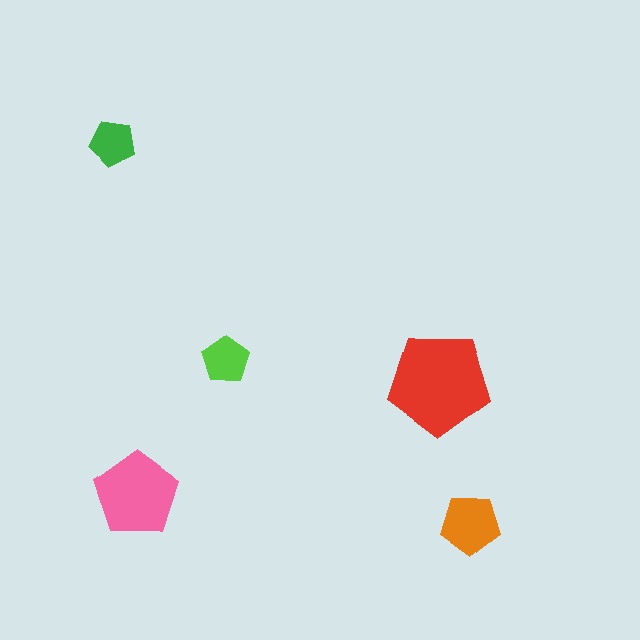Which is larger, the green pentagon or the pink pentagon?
The pink one.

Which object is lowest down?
The orange pentagon is bottommost.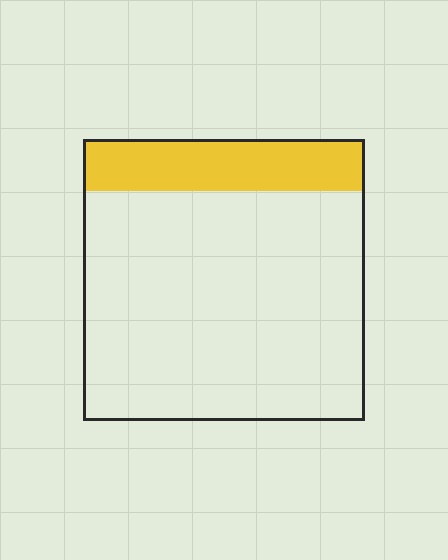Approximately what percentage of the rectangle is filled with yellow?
Approximately 20%.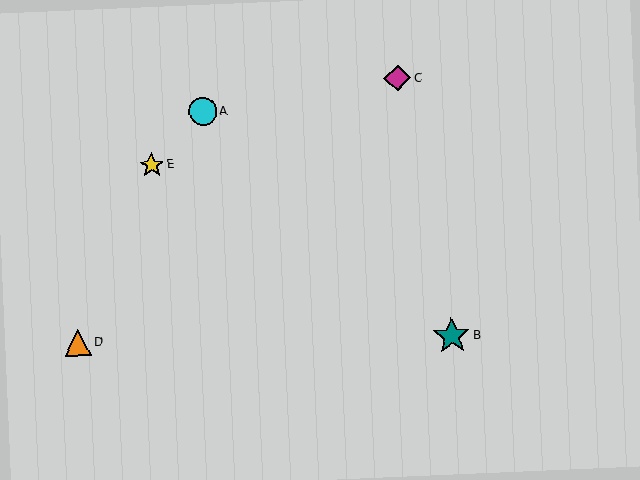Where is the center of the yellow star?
The center of the yellow star is at (152, 165).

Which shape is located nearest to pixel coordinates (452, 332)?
The teal star (labeled B) at (451, 336) is nearest to that location.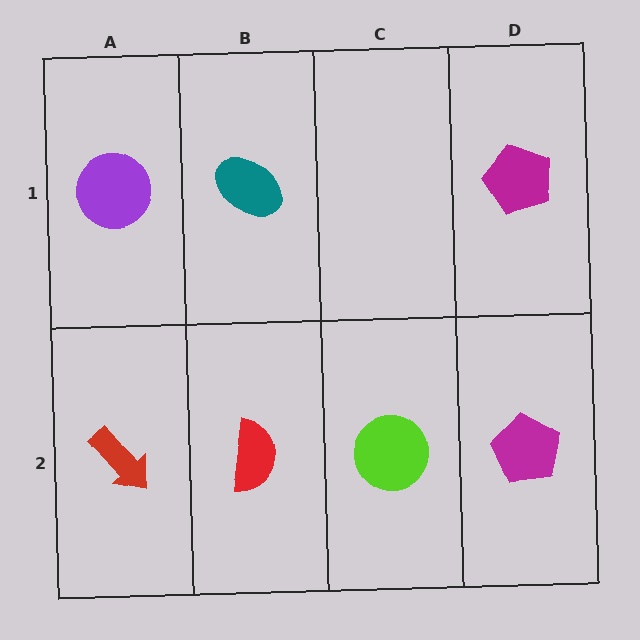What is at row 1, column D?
A magenta pentagon.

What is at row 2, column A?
A red arrow.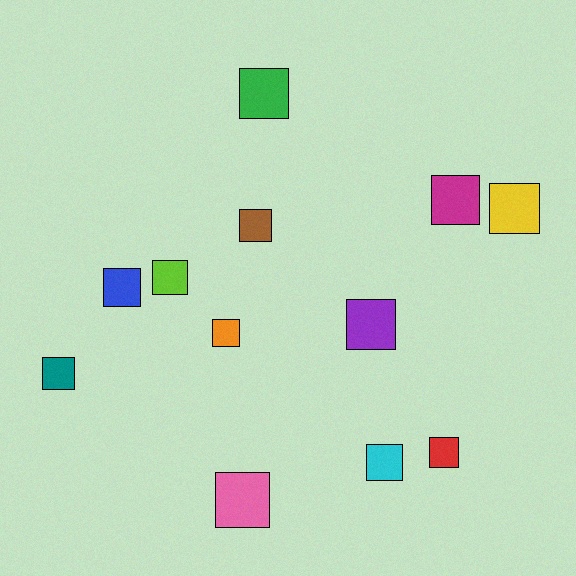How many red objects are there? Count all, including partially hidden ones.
There is 1 red object.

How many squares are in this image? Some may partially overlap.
There are 12 squares.